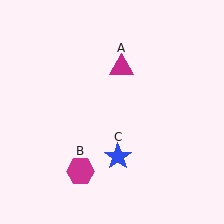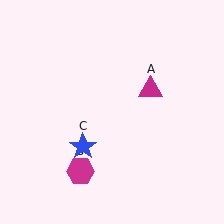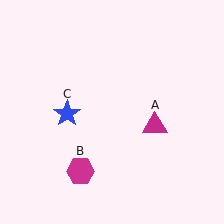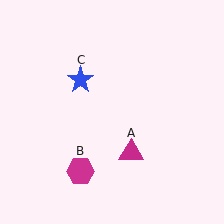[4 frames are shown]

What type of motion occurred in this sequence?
The magenta triangle (object A), blue star (object C) rotated clockwise around the center of the scene.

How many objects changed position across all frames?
2 objects changed position: magenta triangle (object A), blue star (object C).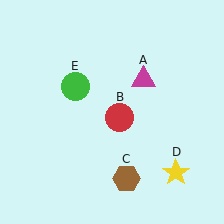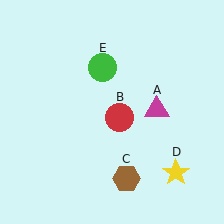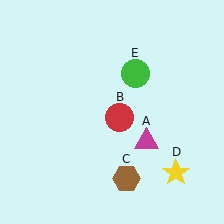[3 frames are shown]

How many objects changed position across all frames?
2 objects changed position: magenta triangle (object A), green circle (object E).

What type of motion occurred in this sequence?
The magenta triangle (object A), green circle (object E) rotated clockwise around the center of the scene.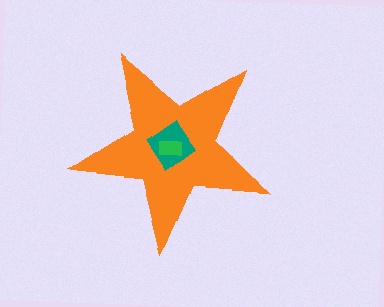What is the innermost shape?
The green rectangle.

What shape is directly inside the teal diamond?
The green rectangle.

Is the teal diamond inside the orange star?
Yes.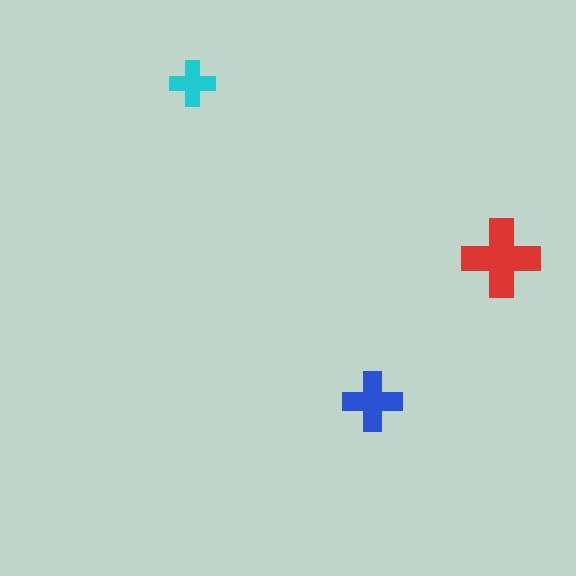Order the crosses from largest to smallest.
the red one, the blue one, the cyan one.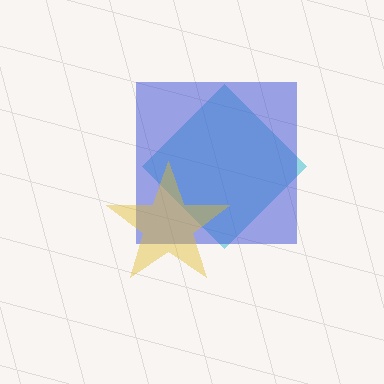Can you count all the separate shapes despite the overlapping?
Yes, there are 3 separate shapes.